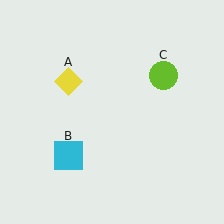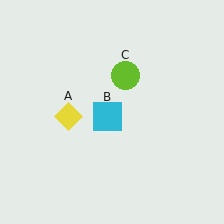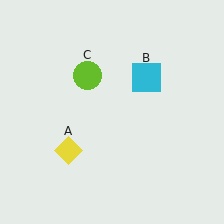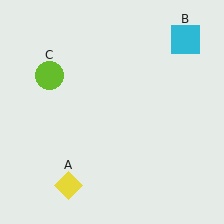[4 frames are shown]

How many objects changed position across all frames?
3 objects changed position: yellow diamond (object A), cyan square (object B), lime circle (object C).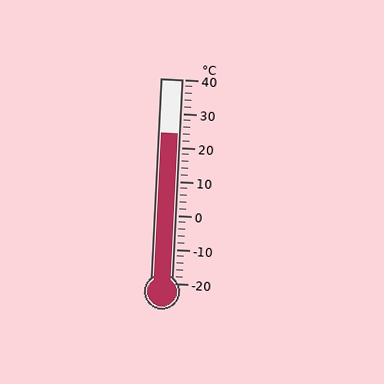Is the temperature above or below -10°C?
The temperature is above -10°C.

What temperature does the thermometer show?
The thermometer shows approximately 24°C.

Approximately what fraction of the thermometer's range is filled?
The thermometer is filled to approximately 75% of its range.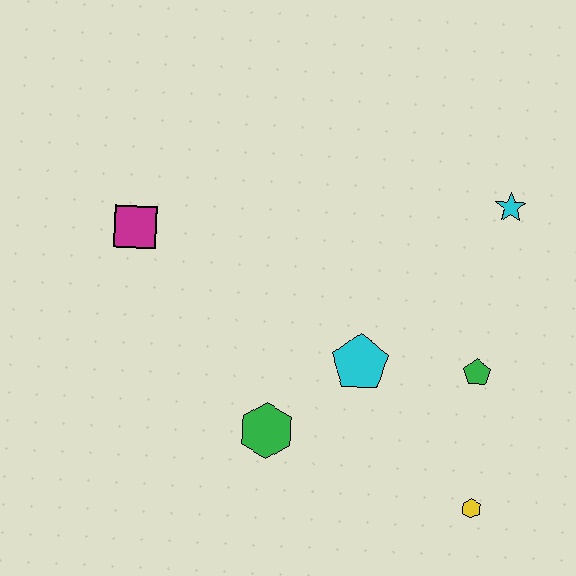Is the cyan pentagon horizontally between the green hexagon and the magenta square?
No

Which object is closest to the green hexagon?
The cyan pentagon is closest to the green hexagon.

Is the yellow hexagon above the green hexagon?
No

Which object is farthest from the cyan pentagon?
The magenta square is farthest from the cyan pentagon.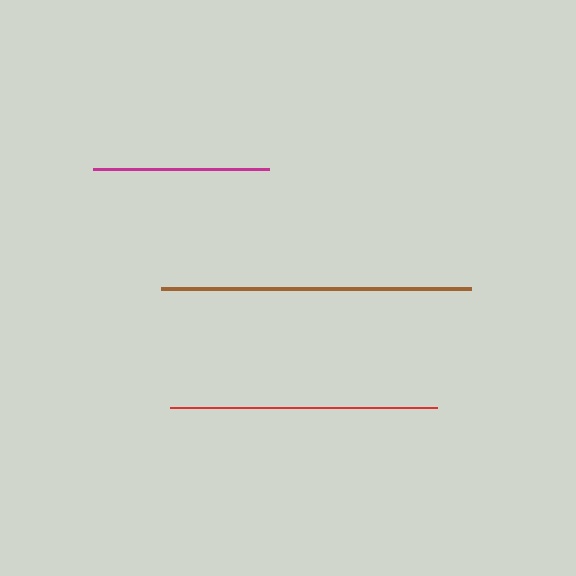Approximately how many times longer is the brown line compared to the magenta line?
The brown line is approximately 1.8 times the length of the magenta line.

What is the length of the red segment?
The red segment is approximately 267 pixels long.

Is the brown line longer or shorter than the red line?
The brown line is longer than the red line.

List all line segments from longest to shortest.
From longest to shortest: brown, red, magenta.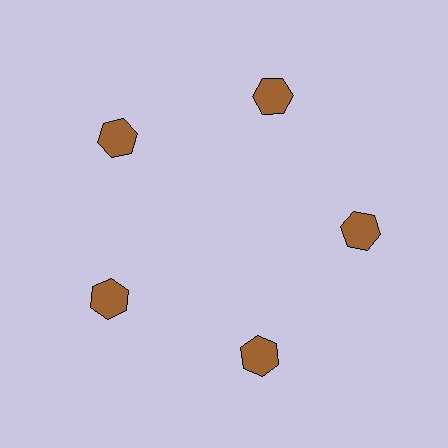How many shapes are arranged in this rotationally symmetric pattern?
There are 5 shapes, arranged in 5 groups of 1.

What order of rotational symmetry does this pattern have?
This pattern has 5-fold rotational symmetry.